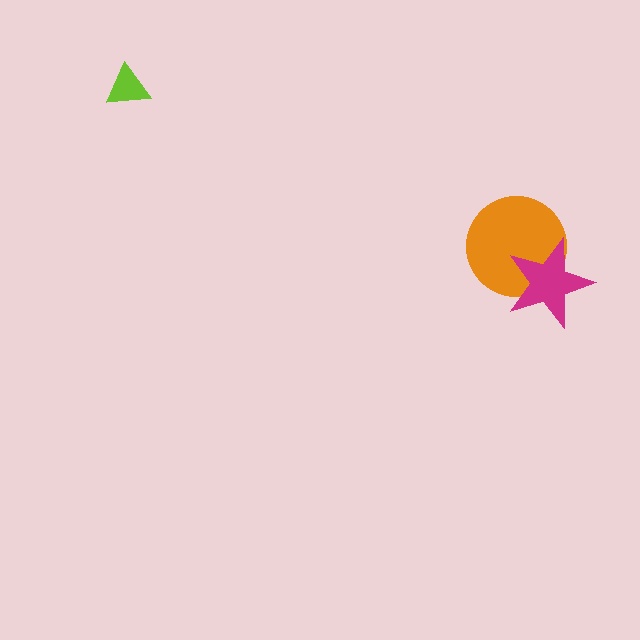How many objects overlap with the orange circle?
1 object overlaps with the orange circle.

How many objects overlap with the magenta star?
1 object overlaps with the magenta star.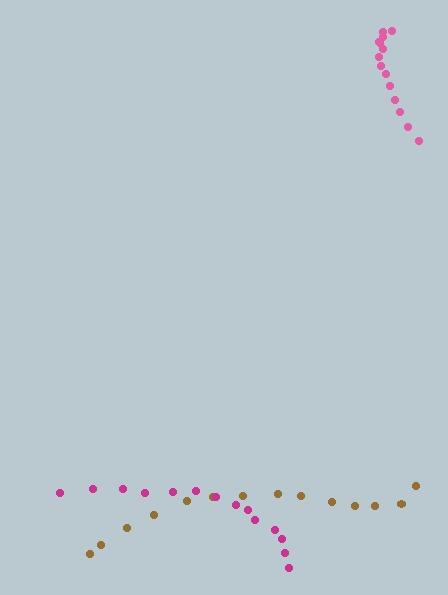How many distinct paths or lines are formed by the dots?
There are 3 distinct paths.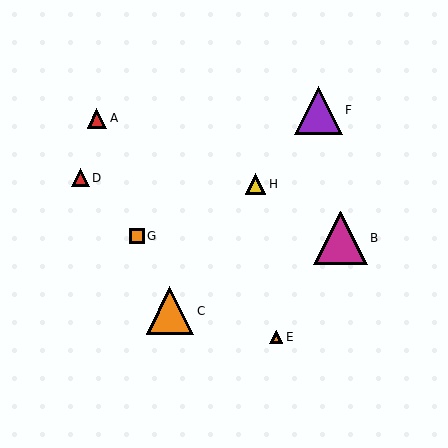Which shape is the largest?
The magenta triangle (labeled B) is the largest.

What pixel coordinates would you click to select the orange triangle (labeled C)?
Click at (170, 311) to select the orange triangle C.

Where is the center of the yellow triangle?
The center of the yellow triangle is at (255, 184).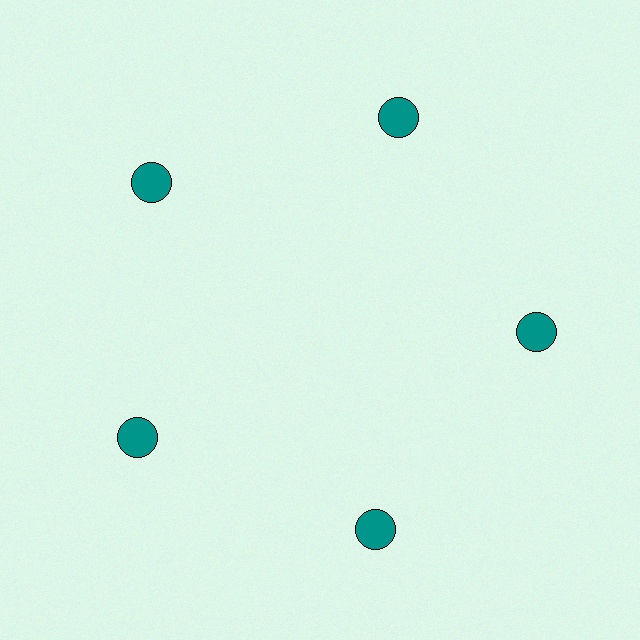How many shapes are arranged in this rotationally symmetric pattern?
There are 5 shapes, arranged in 5 groups of 1.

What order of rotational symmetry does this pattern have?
This pattern has 5-fold rotational symmetry.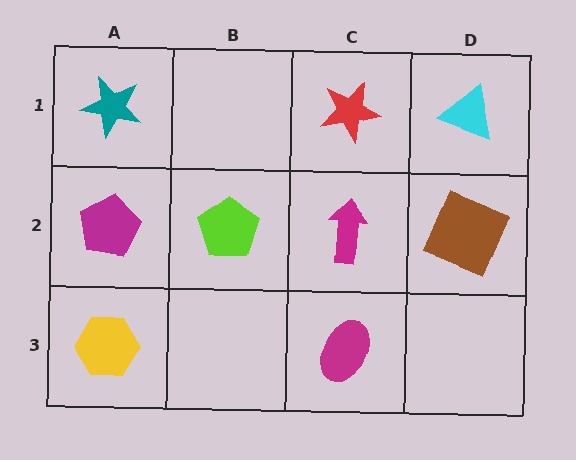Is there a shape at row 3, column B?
No, that cell is empty.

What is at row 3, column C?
A magenta ellipse.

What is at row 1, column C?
A red star.